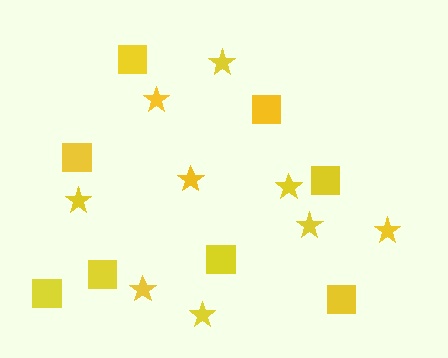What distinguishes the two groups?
There are 2 groups: one group of stars (9) and one group of squares (8).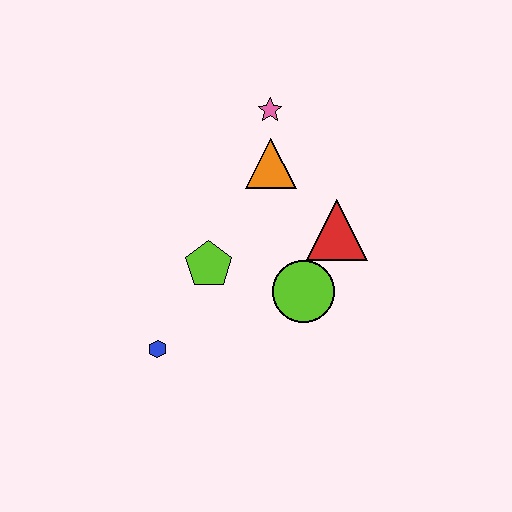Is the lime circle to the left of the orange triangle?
No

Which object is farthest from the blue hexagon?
The pink star is farthest from the blue hexagon.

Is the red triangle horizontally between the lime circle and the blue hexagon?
No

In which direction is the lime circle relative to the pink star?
The lime circle is below the pink star.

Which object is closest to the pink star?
The orange triangle is closest to the pink star.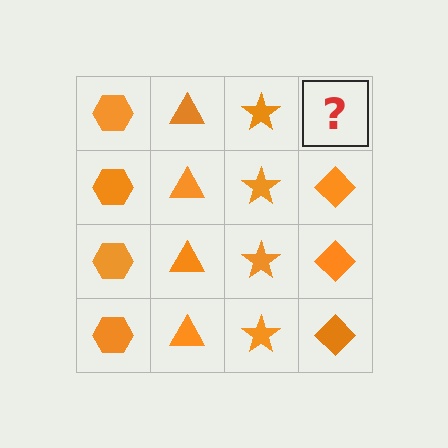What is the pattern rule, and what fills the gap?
The rule is that each column has a consistent shape. The gap should be filled with an orange diamond.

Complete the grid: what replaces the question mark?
The question mark should be replaced with an orange diamond.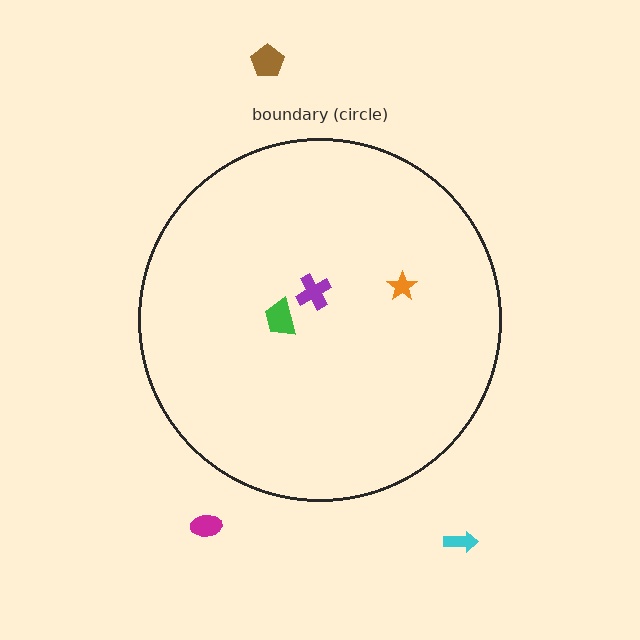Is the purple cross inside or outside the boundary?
Inside.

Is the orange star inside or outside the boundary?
Inside.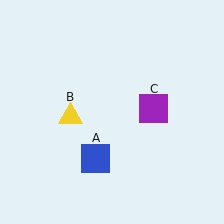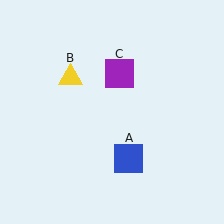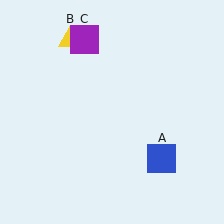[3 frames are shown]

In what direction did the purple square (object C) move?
The purple square (object C) moved up and to the left.